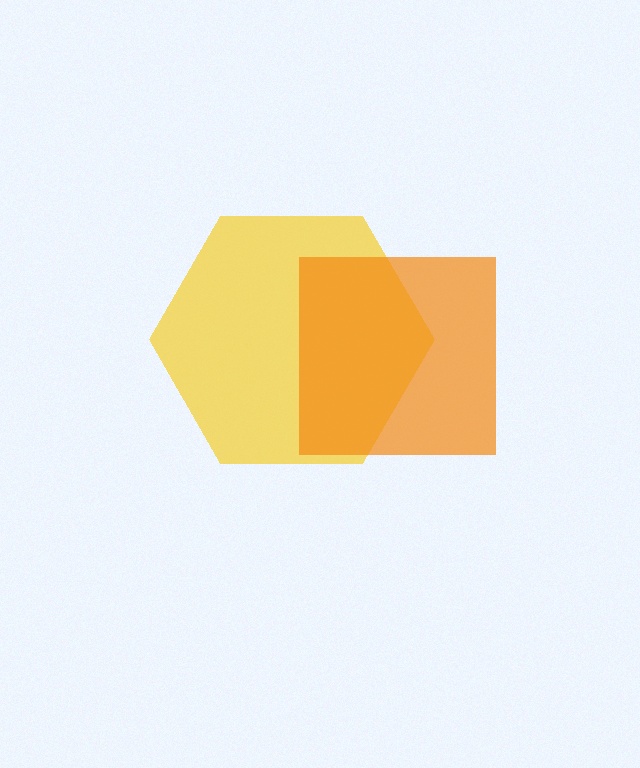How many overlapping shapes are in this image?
There are 2 overlapping shapes in the image.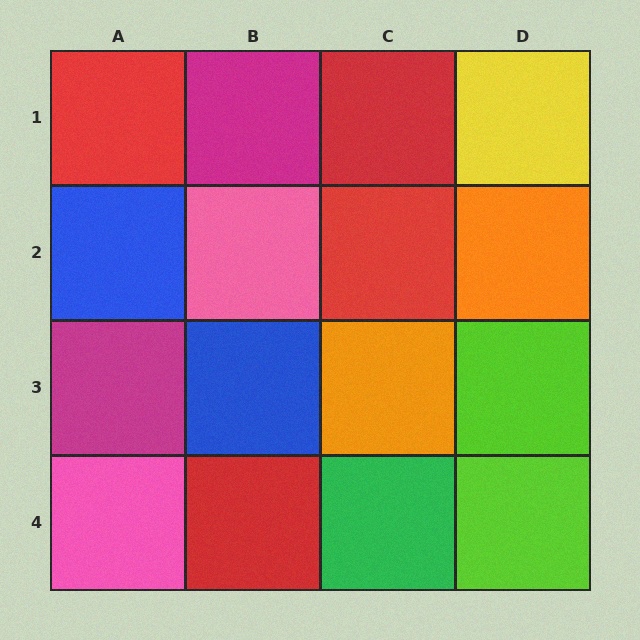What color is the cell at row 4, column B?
Red.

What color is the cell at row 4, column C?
Green.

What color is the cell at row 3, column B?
Blue.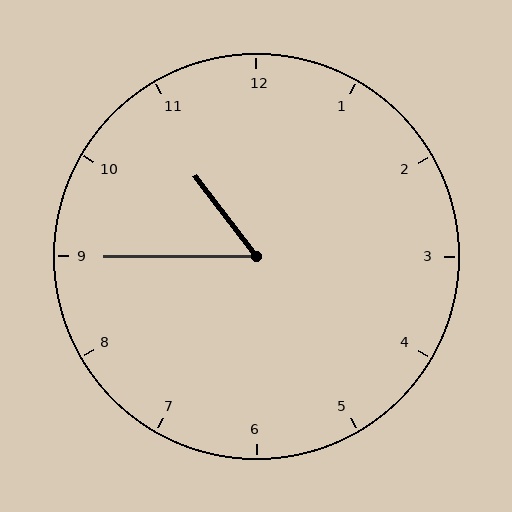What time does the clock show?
10:45.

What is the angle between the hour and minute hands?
Approximately 52 degrees.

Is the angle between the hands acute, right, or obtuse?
It is acute.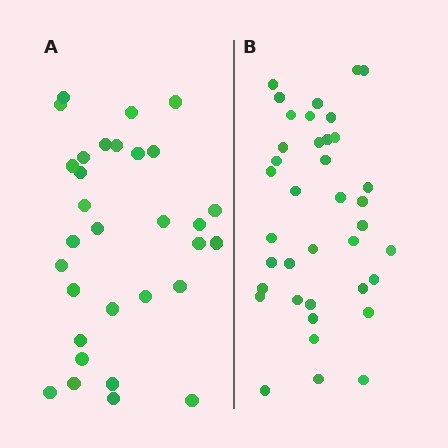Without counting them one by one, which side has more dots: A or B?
Region B (the right region) has more dots.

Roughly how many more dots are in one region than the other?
Region B has roughly 8 or so more dots than region A.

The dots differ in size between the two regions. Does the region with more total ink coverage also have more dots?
No. Region A has more total ink coverage because its dots are larger, but region B actually contains more individual dots. Total area can be misleading — the number of items is what matters here.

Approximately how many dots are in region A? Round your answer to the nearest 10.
About 30 dots. (The exact count is 31, which rounds to 30.)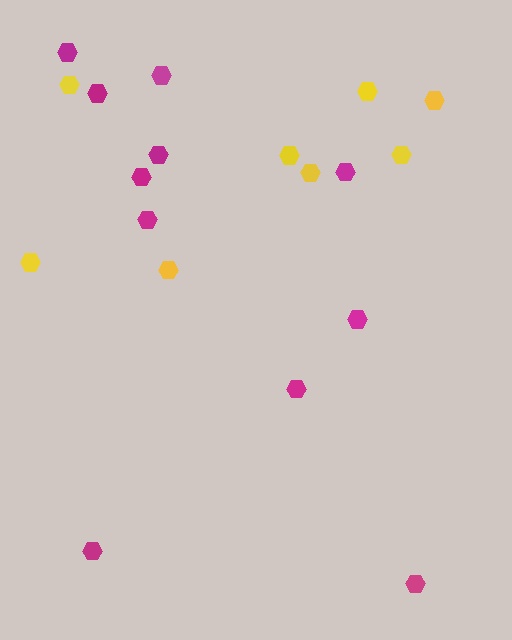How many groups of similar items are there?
There are 2 groups: one group of yellow hexagons (8) and one group of magenta hexagons (11).